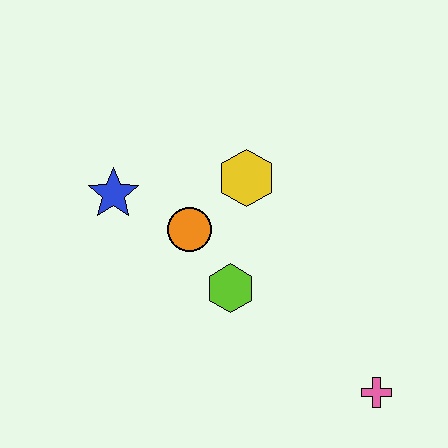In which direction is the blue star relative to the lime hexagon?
The blue star is to the left of the lime hexagon.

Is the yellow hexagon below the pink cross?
No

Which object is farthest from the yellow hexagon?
The pink cross is farthest from the yellow hexagon.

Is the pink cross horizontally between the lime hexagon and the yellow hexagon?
No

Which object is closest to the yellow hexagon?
The orange circle is closest to the yellow hexagon.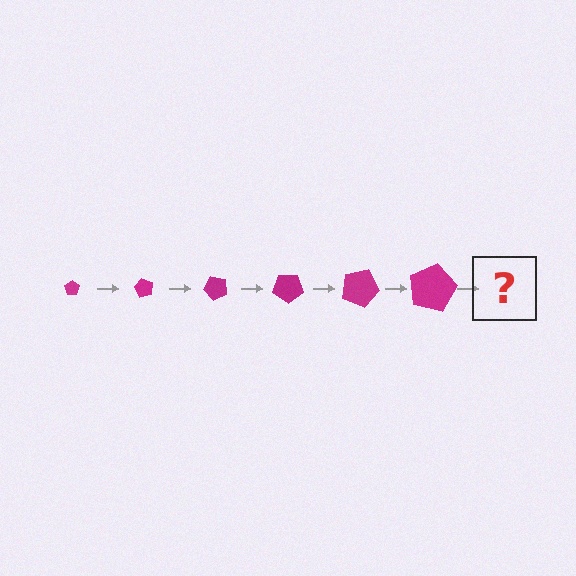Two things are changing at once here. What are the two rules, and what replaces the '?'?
The two rules are that the pentagon grows larger each step and it rotates 60 degrees each step. The '?' should be a pentagon, larger than the previous one and rotated 360 degrees from the start.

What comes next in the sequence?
The next element should be a pentagon, larger than the previous one and rotated 360 degrees from the start.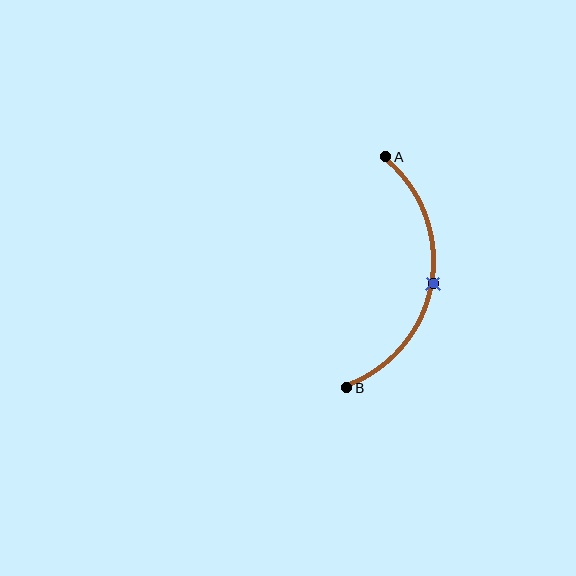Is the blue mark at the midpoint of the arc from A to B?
Yes. The blue mark lies on the arc at equal arc-length from both A and B — it is the arc midpoint.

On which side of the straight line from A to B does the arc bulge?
The arc bulges to the right of the straight line connecting A and B.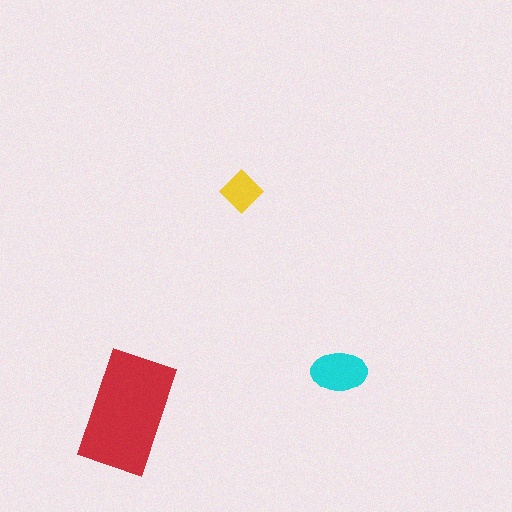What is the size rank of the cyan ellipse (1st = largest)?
2nd.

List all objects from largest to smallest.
The red rectangle, the cyan ellipse, the yellow diamond.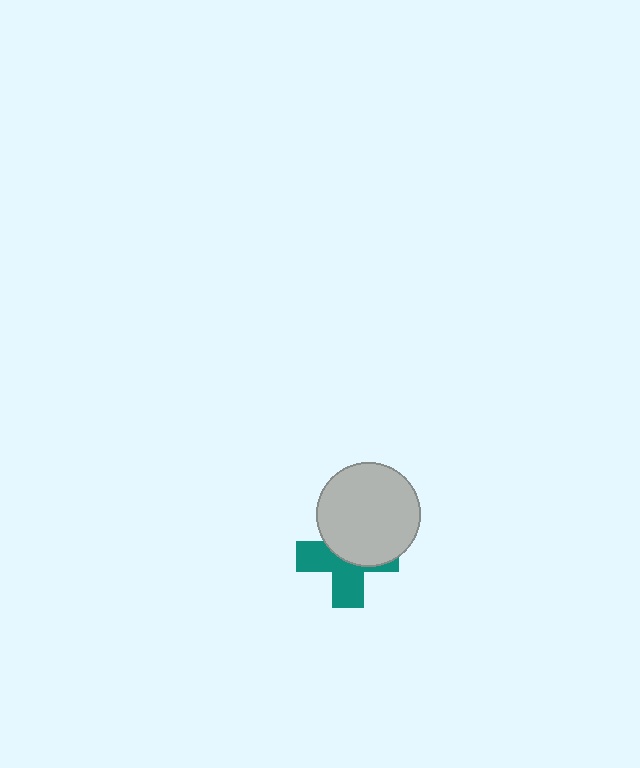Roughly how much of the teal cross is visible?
About half of it is visible (roughly 51%).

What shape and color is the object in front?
The object in front is a light gray circle.